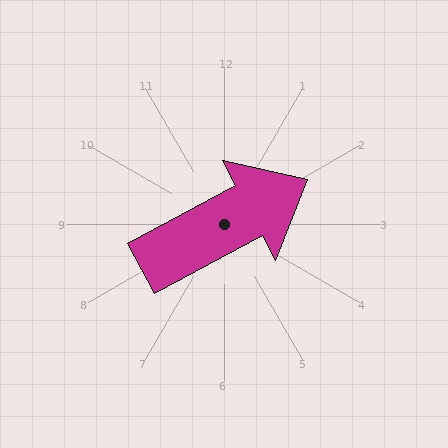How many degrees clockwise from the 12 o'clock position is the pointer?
Approximately 62 degrees.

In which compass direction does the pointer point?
Northeast.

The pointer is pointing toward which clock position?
Roughly 2 o'clock.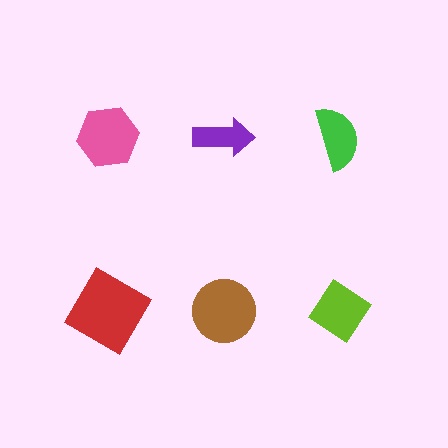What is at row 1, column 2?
A purple arrow.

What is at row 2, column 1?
A red square.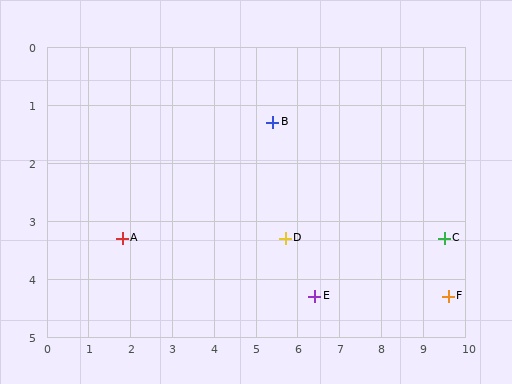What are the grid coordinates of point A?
Point A is at approximately (1.8, 3.3).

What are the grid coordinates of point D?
Point D is at approximately (5.7, 3.3).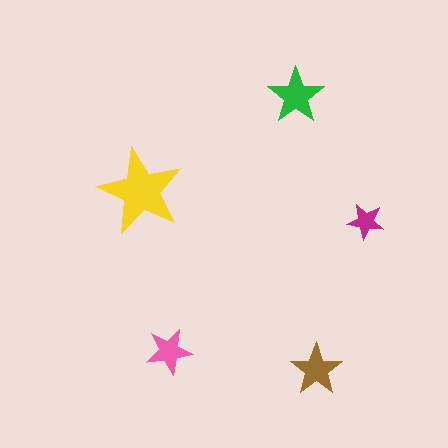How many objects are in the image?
There are 5 objects in the image.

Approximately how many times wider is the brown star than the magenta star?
About 1.5 times wider.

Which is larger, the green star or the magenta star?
The green one.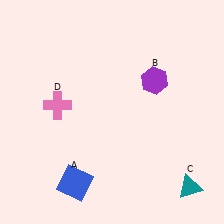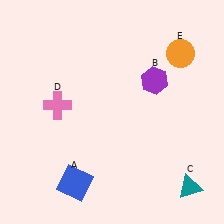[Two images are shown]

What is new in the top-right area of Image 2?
An orange circle (E) was added in the top-right area of Image 2.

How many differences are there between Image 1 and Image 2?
There is 1 difference between the two images.